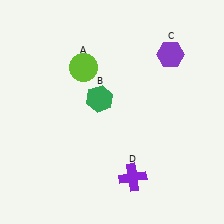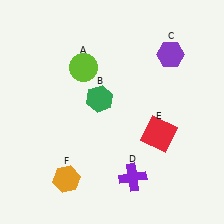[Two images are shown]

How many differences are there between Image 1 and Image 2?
There are 2 differences between the two images.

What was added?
A red square (E), an orange hexagon (F) were added in Image 2.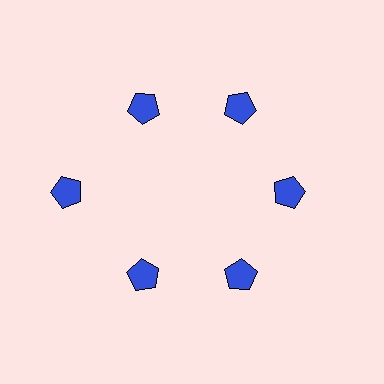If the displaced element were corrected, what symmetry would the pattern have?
It would have 6-fold rotational symmetry — the pattern would map onto itself every 60 degrees.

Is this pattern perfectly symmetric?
No. The 6 blue pentagons are arranged in a ring, but one element near the 9 o'clock position is pushed outward from the center, breaking the 6-fold rotational symmetry.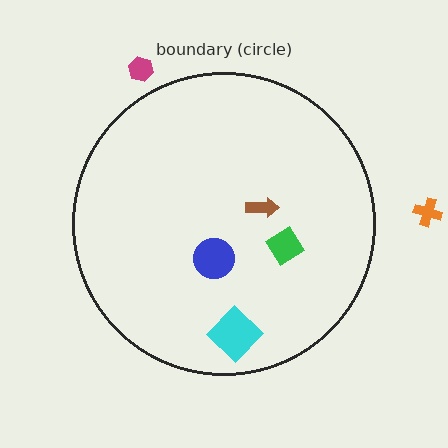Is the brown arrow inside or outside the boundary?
Inside.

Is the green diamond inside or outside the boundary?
Inside.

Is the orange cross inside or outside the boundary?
Outside.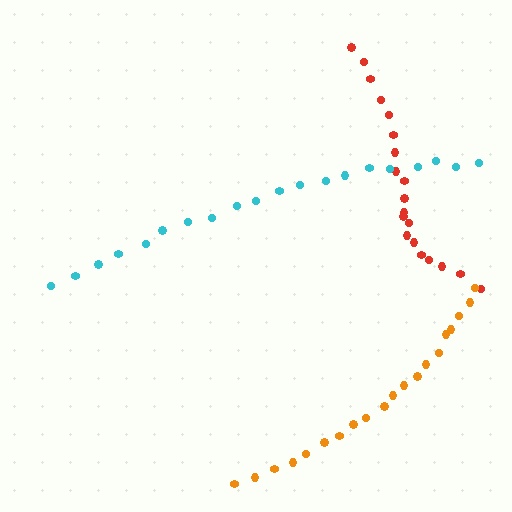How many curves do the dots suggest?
There are 3 distinct paths.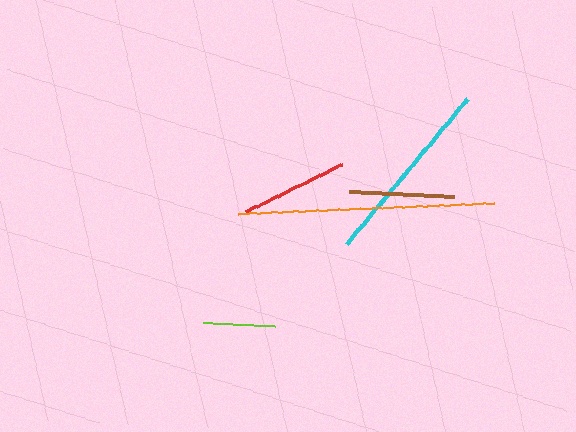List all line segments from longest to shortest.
From longest to shortest: orange, cyan, red, brown, lime.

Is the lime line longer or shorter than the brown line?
The brown line is longer than the lime line.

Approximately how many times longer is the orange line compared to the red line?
The orange line is approximately 2.4 times the length of the red line.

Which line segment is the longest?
The orange line is the longest at approximately 256 pixels.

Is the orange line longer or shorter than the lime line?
The orange line is longer than the lime line.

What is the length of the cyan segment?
The cyan segment is approximately 189 pixels long.